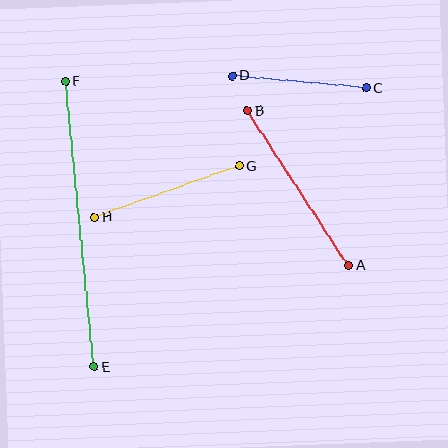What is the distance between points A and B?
The distance is approximately 185 pixels.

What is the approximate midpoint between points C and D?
The midpoint is at approximately (299, 82) pixels.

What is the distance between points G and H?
The distance is approximately 154 pixels.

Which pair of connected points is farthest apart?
Points E and F are farthest apart.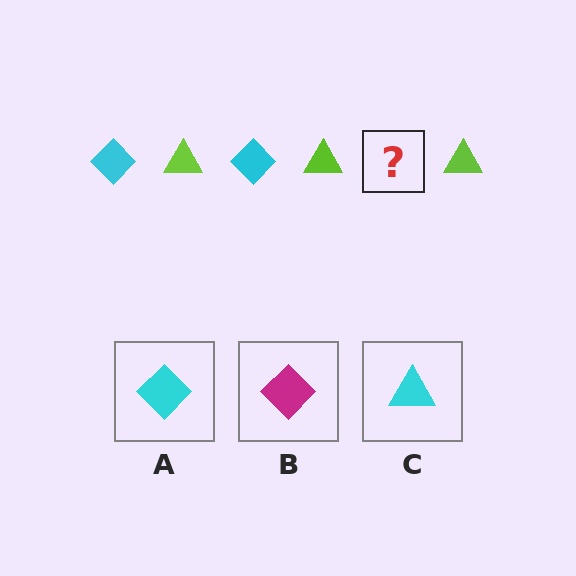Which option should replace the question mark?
Option A.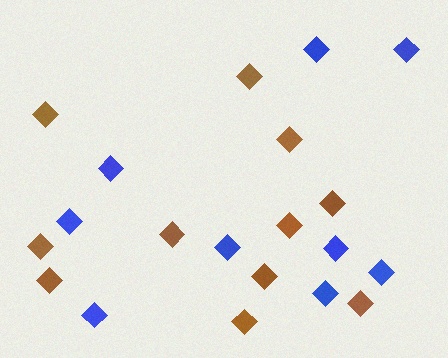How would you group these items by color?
There are 2 groups: one group of brown diamonds (11) and one group of blue diamonds (9).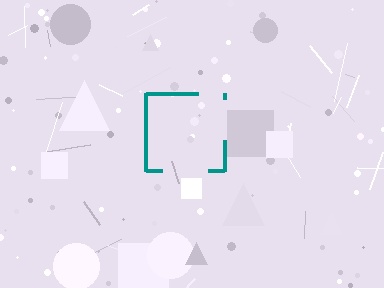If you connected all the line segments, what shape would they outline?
They would outline a square.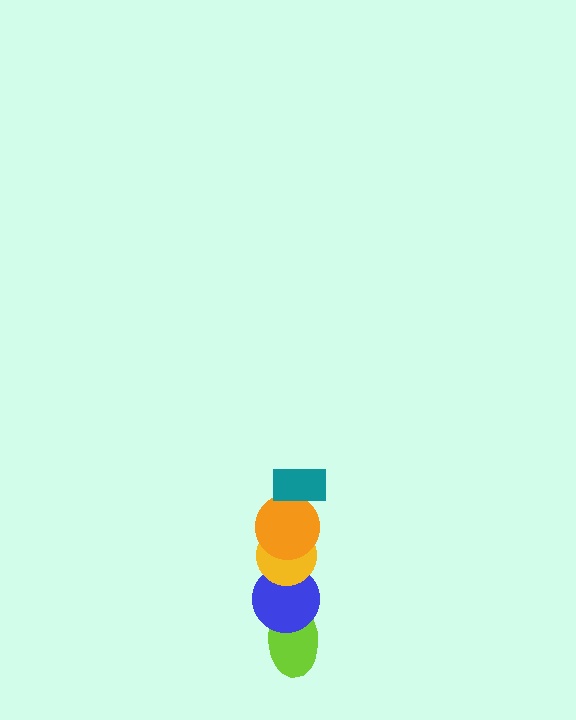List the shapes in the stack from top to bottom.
From top to bottom: the teal rectangle, the orange circle, the yellow circle, the blue circle, the lime ellipse.